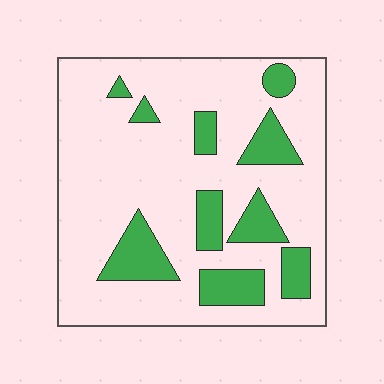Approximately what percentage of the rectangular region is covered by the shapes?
Approximately 20%.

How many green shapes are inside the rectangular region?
10.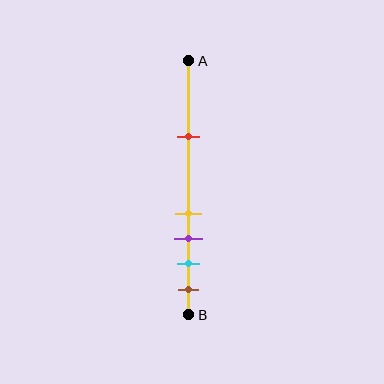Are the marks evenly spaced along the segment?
No, the marks are not evenly spaced.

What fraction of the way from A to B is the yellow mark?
The yellow mark is approximately 60% (0.6) of the way from A to B.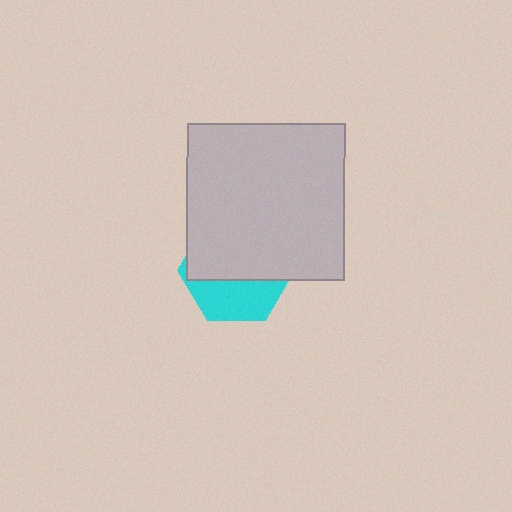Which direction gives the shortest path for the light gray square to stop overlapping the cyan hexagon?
Moving up gives the shortest separation.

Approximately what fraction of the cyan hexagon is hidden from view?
Roughly 63% of the cyan hexagon is hidden behind the light gray square.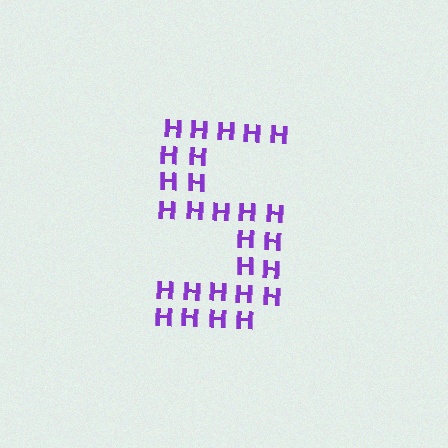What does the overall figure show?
The overall figure shows the digit 5.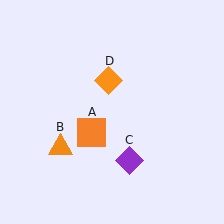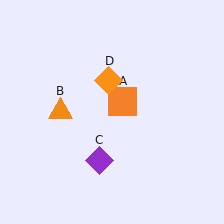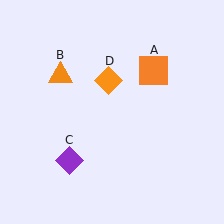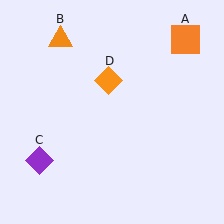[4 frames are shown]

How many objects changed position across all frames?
3 objects changed position: orange square (object A), orange triangle (object B), purple diamond (object C).